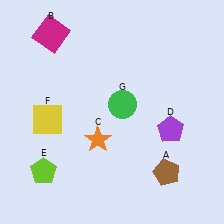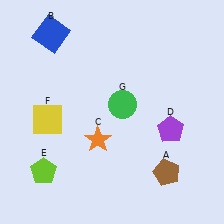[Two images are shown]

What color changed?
The square (B) changed from magenta in Image 1 to blue in Image 2.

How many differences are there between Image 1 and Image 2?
There is 1 difference between the two images.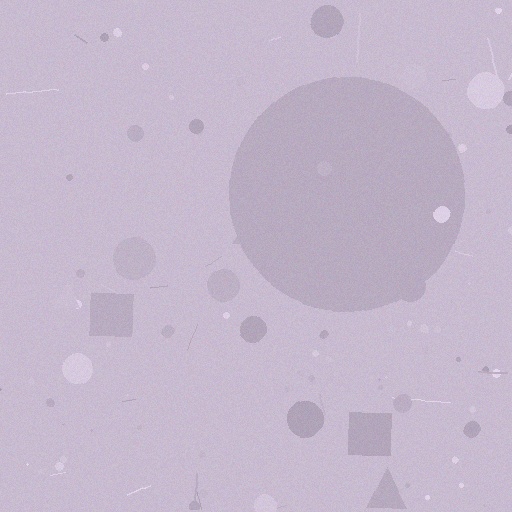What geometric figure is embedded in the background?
A circle is embedded in the background.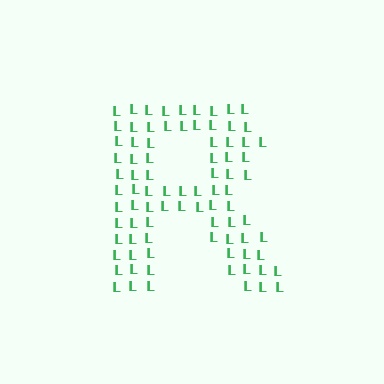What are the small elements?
The small elements are letter L's.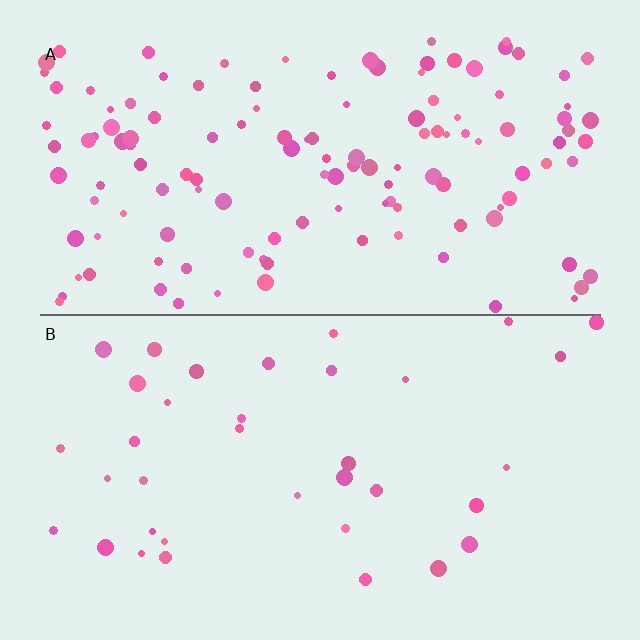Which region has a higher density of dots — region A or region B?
A (the top).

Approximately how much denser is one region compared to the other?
Approximately 3.5× — region A over region B.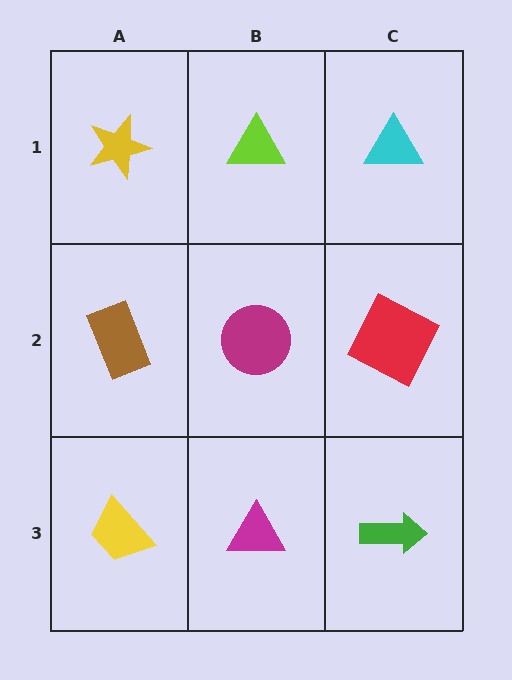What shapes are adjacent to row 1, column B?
A magenta circle (row 2, column B), a yellow star (row 1, column A), a cyan triangle (row 1, column C).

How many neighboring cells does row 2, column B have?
4.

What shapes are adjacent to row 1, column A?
A brown rectangle (row 2, column A), a lime triangle (row 1, column B).